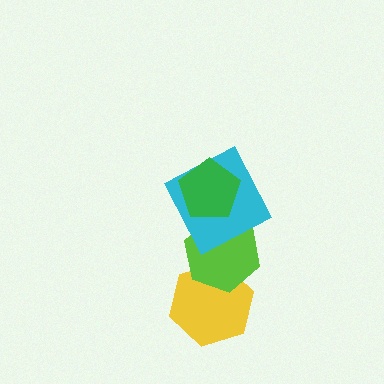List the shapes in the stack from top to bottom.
From top to bottom: the green pentagon, the cyan square, the lime hexagon, the yellow hexagon.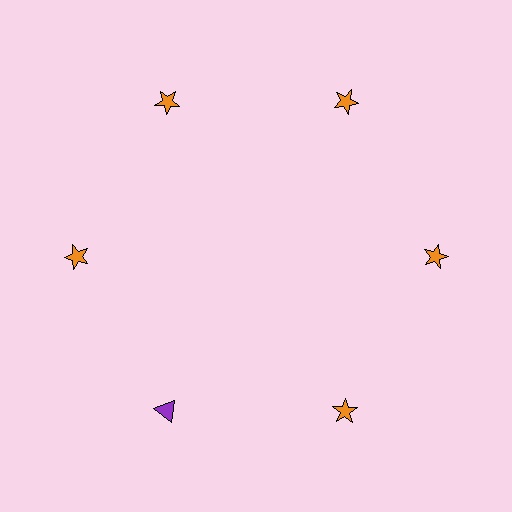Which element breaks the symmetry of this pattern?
The purple triangle at roughly the 7 o'clock position breaks the symmetry. All other shapes are orange stars.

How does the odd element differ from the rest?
It differs in both color (purple instead of orange) and shape (triangle instead of star).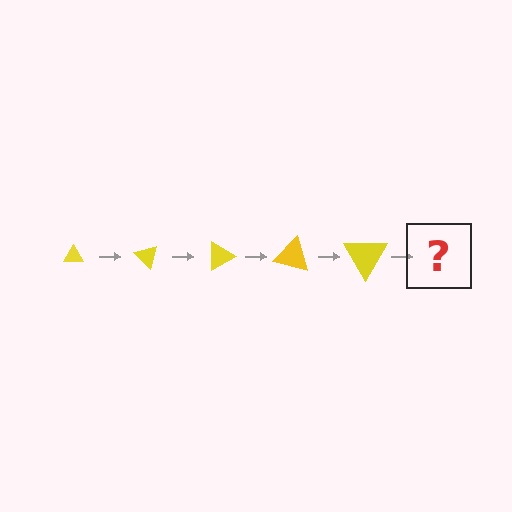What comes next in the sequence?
The next element should be a triangle, larger than the previous one and rotated 225 degrees from the start.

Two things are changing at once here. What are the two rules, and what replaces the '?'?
The two rules are that the triangle grows larger each step and it rotates 45 degrees each step. The '?' should be a triangle, larger than the previous one and rotated 225 degrees from the start.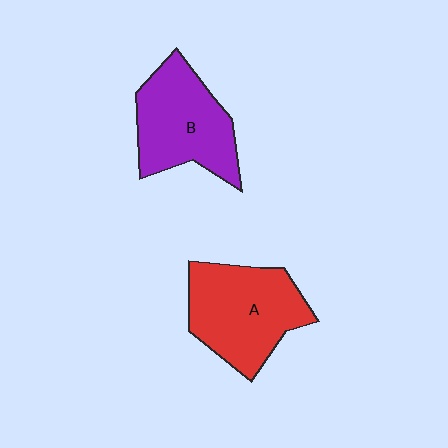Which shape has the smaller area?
Shape B (purple).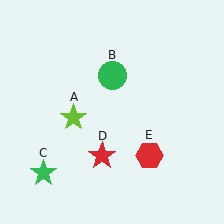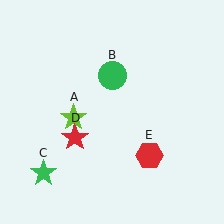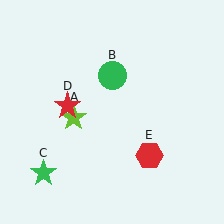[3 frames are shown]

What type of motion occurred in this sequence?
The red star (object D) rotated clockwise around the center of the scene.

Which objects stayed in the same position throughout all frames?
Lime star (object A) and green circle (object B) and green star (object C) and red hexagon (object E) remained stationary.